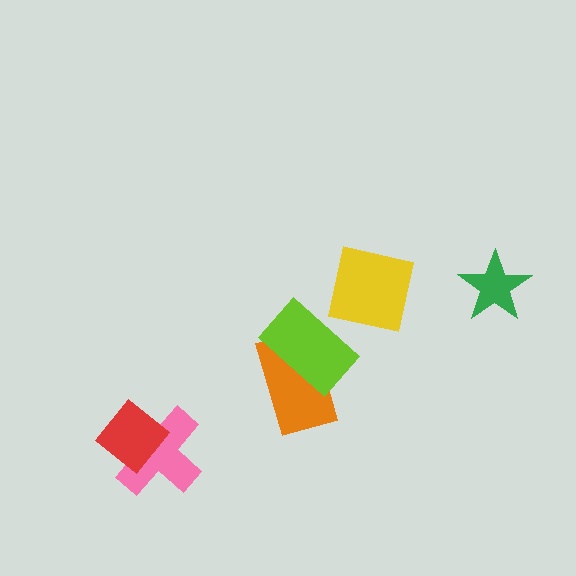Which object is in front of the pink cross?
The red diamond is in front of the pink cross.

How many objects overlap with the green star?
0 objects overlap with the green star.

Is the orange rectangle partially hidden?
Yes, it is partially covered by another shape.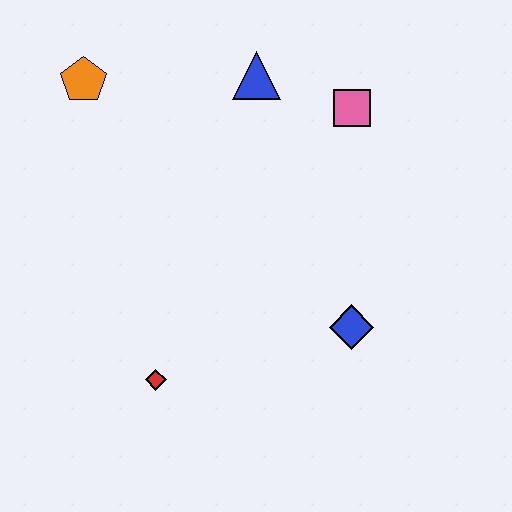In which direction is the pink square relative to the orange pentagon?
The pink square is to the right of the orange pentagon.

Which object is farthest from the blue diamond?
The orange pentagon is farthest from the blue diamond.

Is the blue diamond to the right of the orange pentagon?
Yes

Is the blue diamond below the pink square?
Yes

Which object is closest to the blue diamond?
The red diamond is closest to the blue diamond.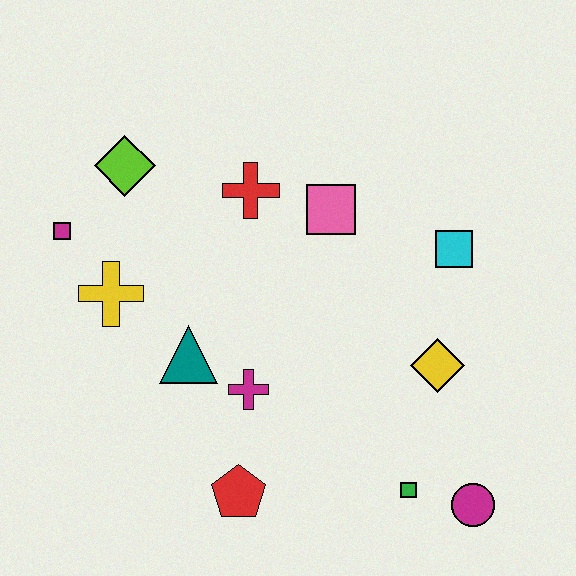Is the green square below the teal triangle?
Yes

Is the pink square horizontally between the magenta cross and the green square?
Yes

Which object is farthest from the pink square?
The magenta circle is farthest from the pink square.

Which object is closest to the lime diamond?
The magenta square is closest to the lime diamond.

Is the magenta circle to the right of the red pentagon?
Yes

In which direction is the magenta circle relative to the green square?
The magenta circle is to the right of the green square.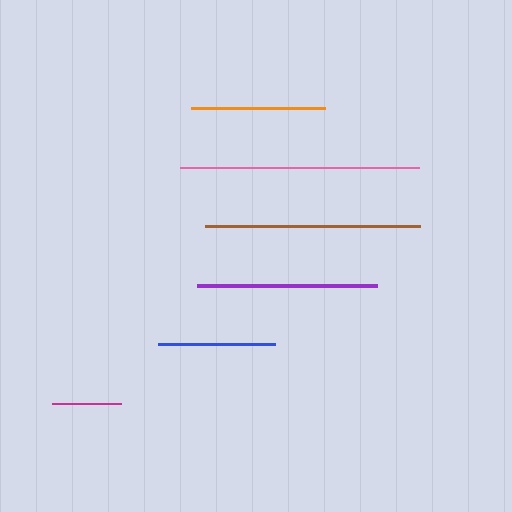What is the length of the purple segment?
The purple segment is approximately 180 pixels long.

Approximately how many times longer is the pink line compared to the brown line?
The pink line is approximately 1.1 times the length of the brown line.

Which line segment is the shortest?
The magenta line is the shortest at approximately 69 pixels.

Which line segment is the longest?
The pink line is the longest at approximately 239 pixels.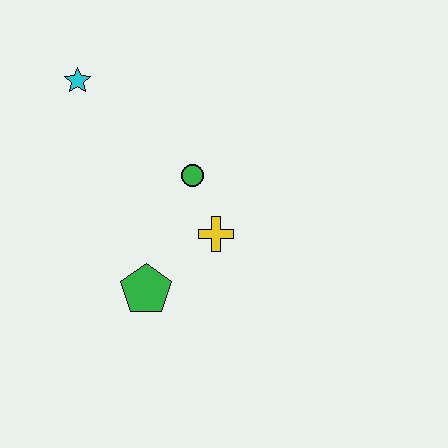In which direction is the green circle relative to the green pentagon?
The green circle is above the green pentagon.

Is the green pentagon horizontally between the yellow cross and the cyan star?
Yes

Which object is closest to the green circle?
The yellow cross is closest to the green circle.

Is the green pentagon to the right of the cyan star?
Yes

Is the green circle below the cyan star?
Yes